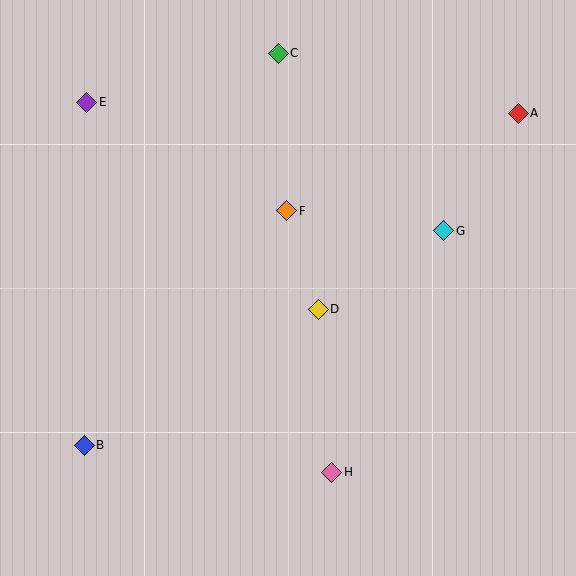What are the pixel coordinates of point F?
Point F is at (287, 211).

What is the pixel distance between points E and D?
The distance between E and D is 311 pixels.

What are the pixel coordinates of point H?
Point H is at (332, 472).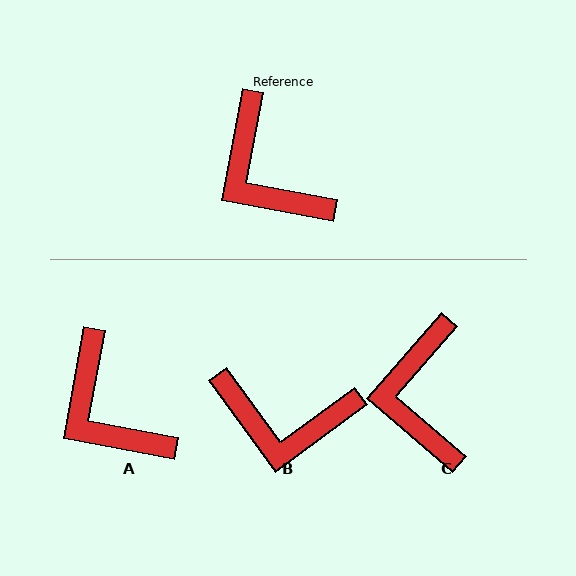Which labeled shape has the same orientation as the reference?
A.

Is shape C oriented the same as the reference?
No, it is off by about 31 degrees.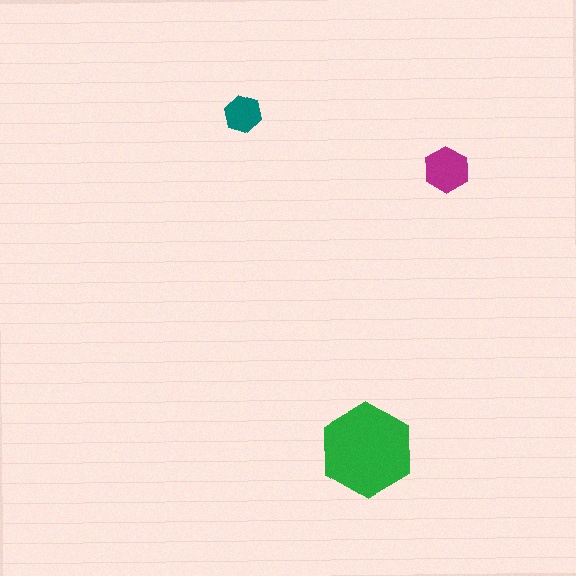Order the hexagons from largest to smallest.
the green one, the magenta one, the teal one.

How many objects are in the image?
There are 3 objects in the image.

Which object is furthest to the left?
The teal hexagon is leftmost.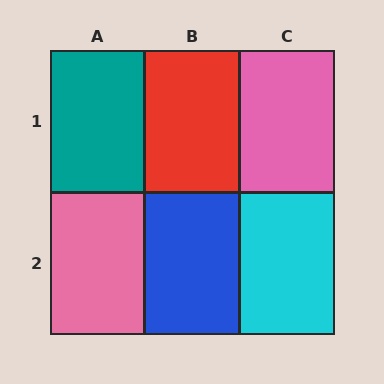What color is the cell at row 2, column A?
Pink.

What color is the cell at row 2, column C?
Cyan.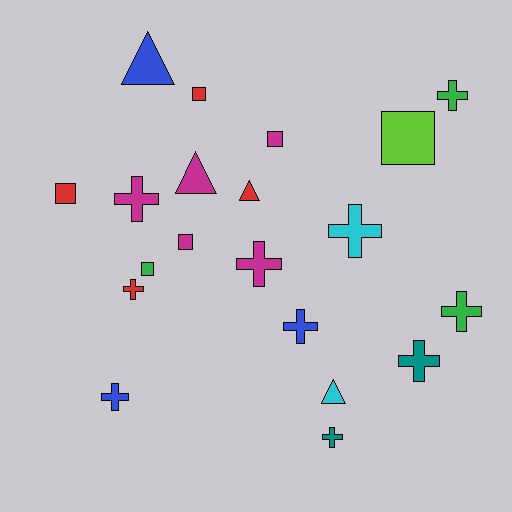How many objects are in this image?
There are 20 objects.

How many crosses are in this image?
There are 10 crosses.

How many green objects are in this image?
There are 3 green objects.